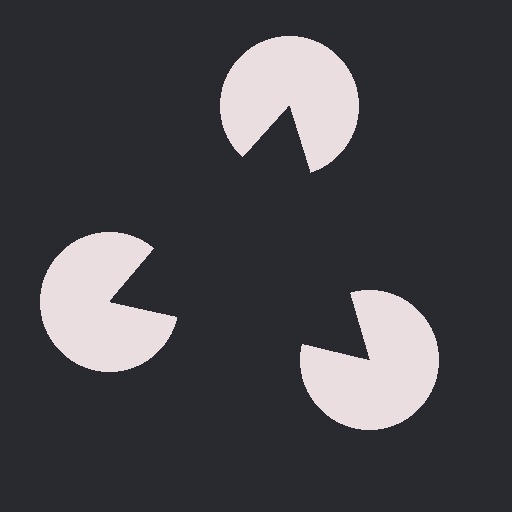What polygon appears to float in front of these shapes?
An illusory triangle — its edges are inferred from the aligned wedge cuts in the pac-man discs, not physically drawn.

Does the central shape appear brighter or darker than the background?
It typically appears slightly darker than the background, even though no actual brightness change is drawn.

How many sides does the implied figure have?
3 sides.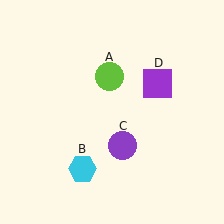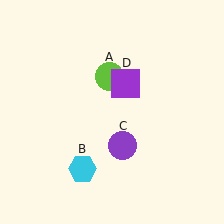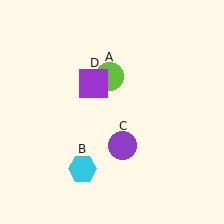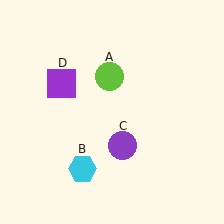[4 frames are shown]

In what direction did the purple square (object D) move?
The purple square (object D) moved left.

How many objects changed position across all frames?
1 object changed position: purple square (object D).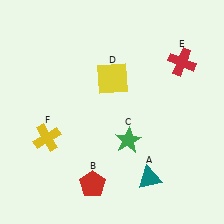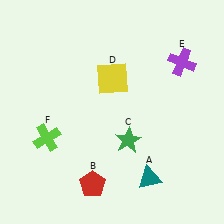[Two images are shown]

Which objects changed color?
E changed from red to purple. F changed from yellow to lime.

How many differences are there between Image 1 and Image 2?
There are 2 differences between the two images.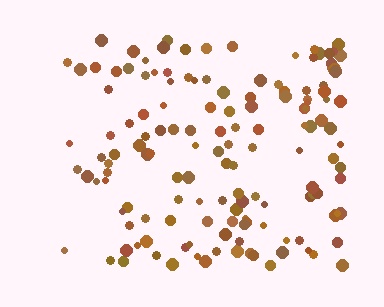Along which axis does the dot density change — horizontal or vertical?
Horizontal.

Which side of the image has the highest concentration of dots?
The right.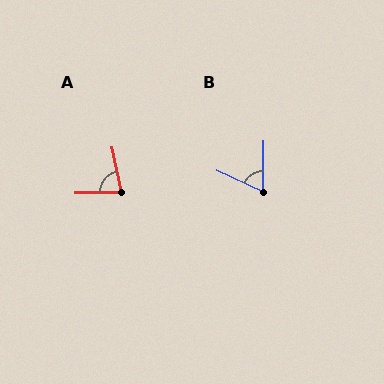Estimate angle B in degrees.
Approximately 65 degrees.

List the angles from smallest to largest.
B (65°), A (79°).